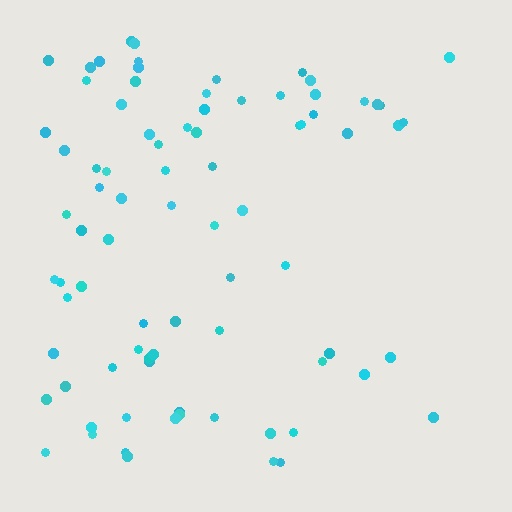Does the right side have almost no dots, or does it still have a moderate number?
Still a moderate number, just noticeably fewer than the left.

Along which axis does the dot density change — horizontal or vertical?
Horizontal.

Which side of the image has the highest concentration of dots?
The left.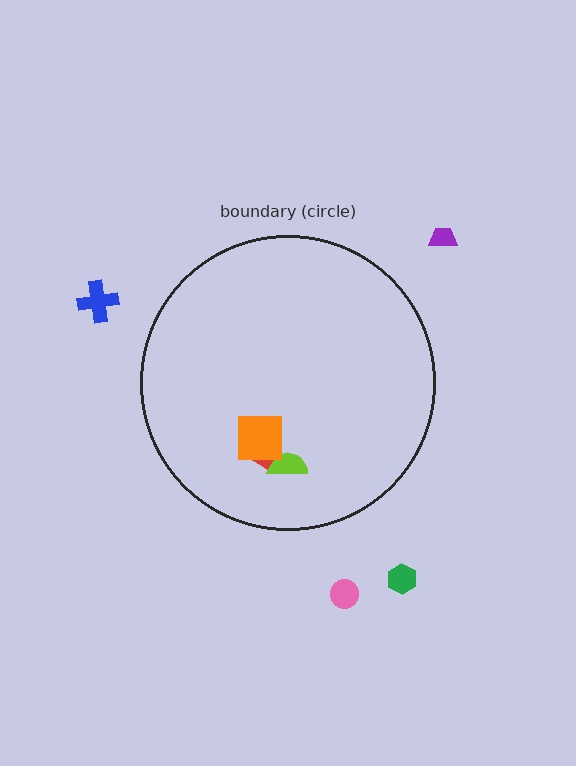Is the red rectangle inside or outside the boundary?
Inside.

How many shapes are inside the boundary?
3 inside, 4 outside.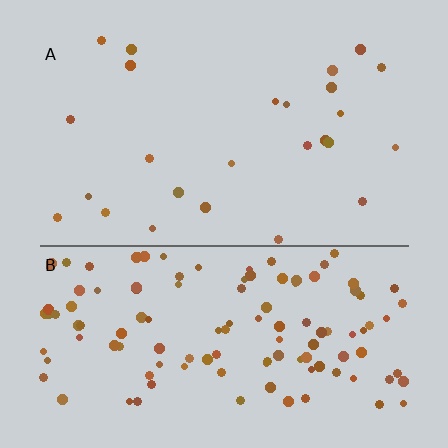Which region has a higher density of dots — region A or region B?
B (the bottom).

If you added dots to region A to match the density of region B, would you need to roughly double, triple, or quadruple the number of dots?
Approximately quadruple.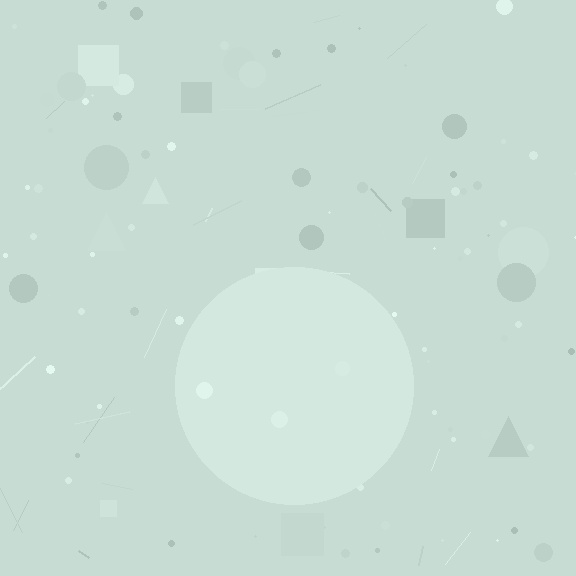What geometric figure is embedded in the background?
A circle is embedded in the background.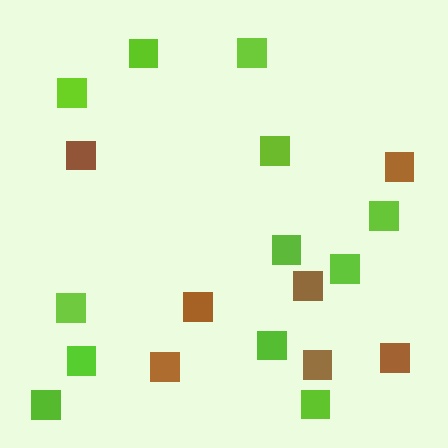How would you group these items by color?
There are 2 groups: one group of brown squares (7) and one group of lime squares (12).